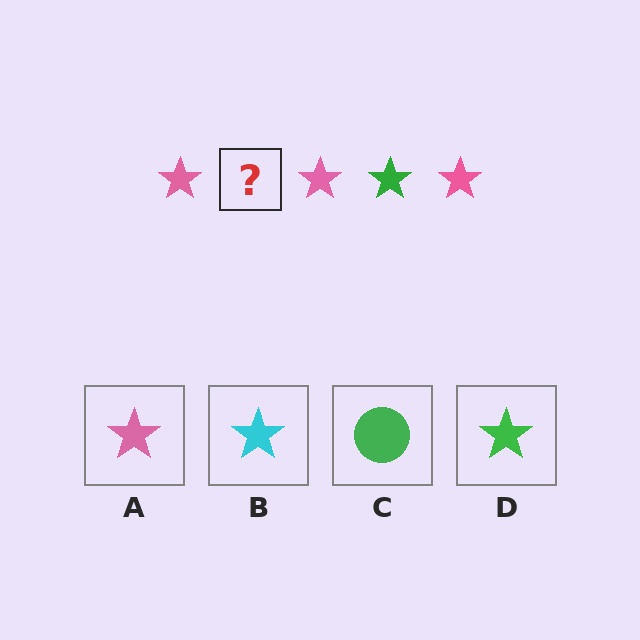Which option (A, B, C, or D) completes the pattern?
D.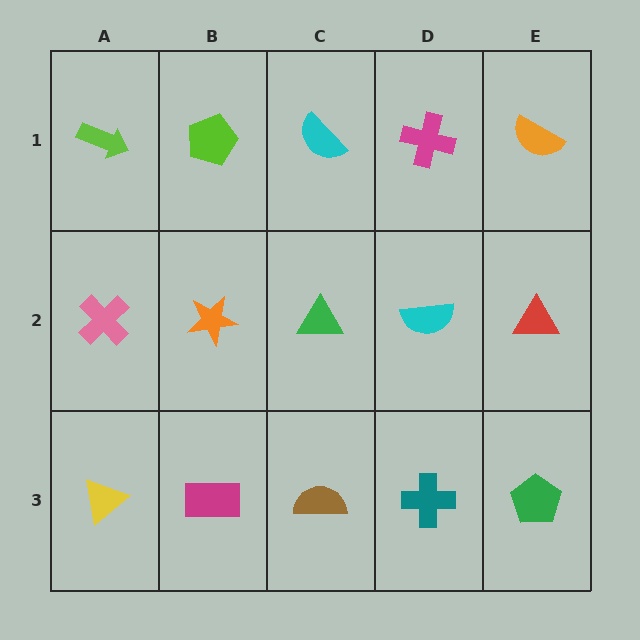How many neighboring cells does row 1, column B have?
3.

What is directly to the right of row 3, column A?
A magenta rectangle.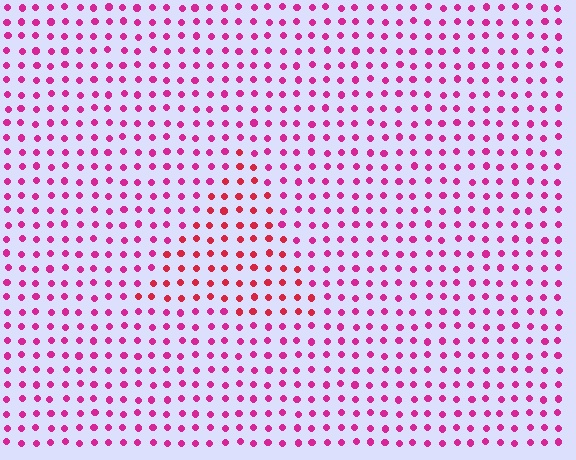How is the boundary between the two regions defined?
The boundary is defined purely by a slight shift in hue (about 29 degrees). Spacing, size, and orientation are identical on both sides.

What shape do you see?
I see a triangle.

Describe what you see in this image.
The image is filled with small magenta elements in a uniform arrangement. A triangle-shaped region is visible where the elements are tinted to a slightly different hue, forming a subtle color boundary.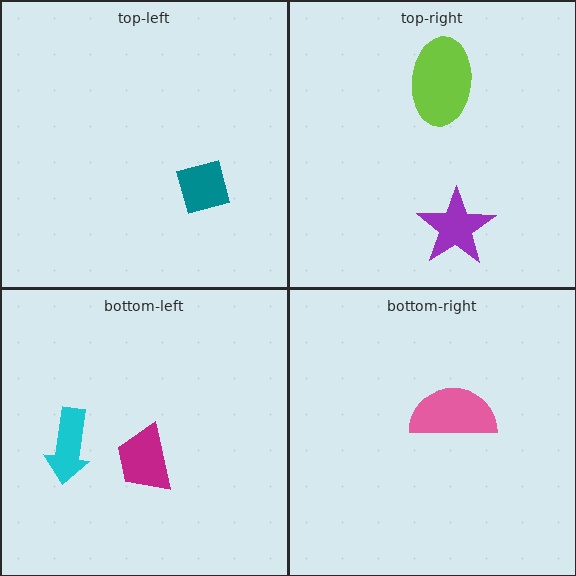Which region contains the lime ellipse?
The top-right region.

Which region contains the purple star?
The top-right region.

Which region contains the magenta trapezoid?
The bottom-left region.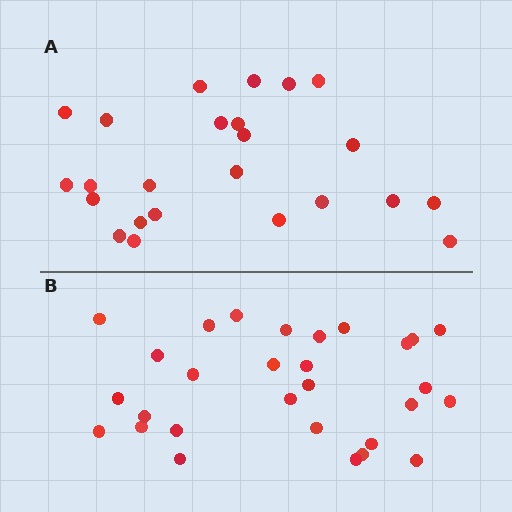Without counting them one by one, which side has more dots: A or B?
Region B (the bottom region) has more dots.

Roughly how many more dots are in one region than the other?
Region B has about 5 more dots than region A.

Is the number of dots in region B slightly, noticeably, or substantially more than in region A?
Region B has only slightly more — the two regions are fairly close. The ratio is roughly 1.2 to 1.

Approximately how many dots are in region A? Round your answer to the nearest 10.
About 20 dots. (The exact count is 24, which rounds to 20.)